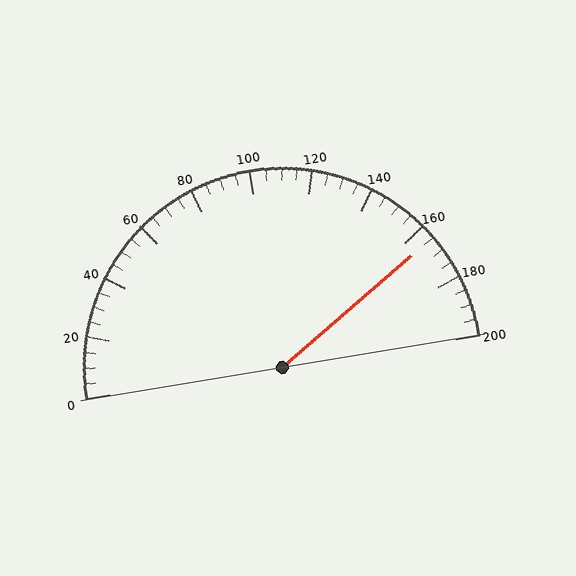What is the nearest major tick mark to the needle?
The nearest major tick mark is 160.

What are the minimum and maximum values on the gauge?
The gauge ranges from 0 to 200.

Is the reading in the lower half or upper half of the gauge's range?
The reading is in the upper half of the range (0 to 200).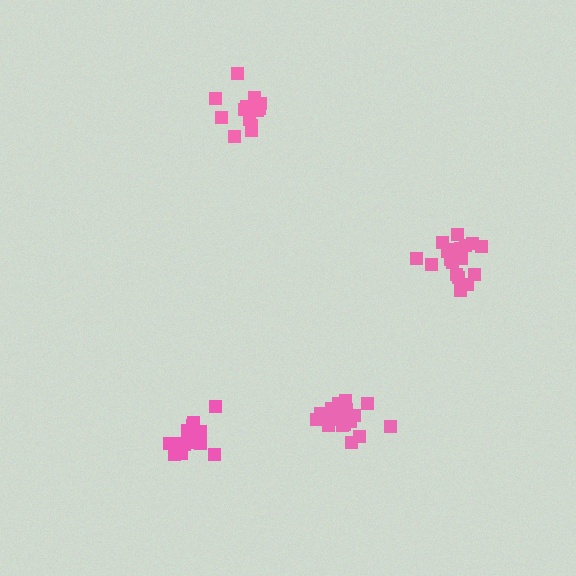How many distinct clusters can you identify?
There are 4 distinct clusters.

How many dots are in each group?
Group 1: 19 dots, Group 2: 18 dots, Group 3: 19 dots, Group 4: 16 dots (72 total).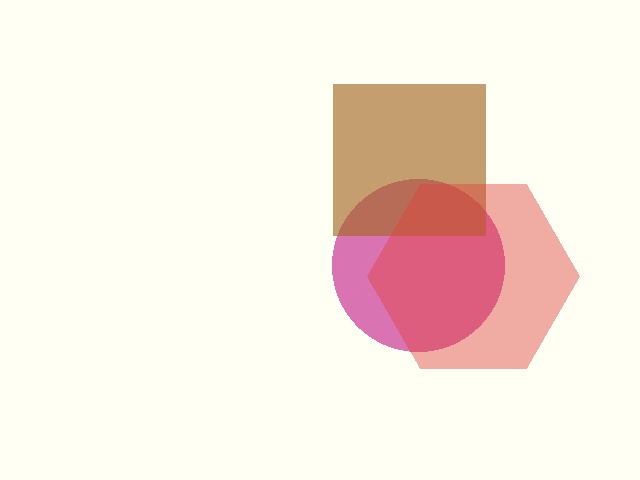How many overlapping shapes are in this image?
There are 3 overlapping shapes in the image.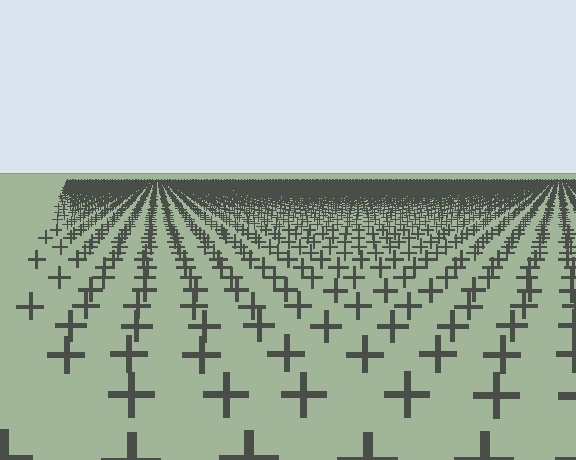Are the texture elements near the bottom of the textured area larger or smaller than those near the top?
Larger. Near the bottom, elements are closer to the viewer and appear at a bigger on-screen size.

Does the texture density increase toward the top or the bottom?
Density increases toward the top.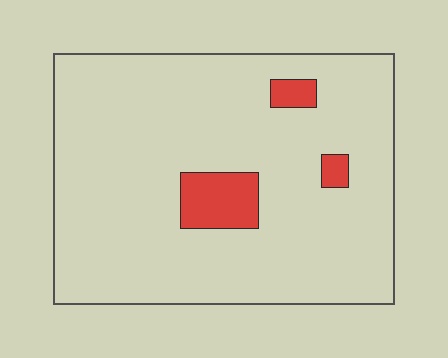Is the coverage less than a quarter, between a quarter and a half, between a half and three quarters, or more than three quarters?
Less than a quarter.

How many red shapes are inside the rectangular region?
3.